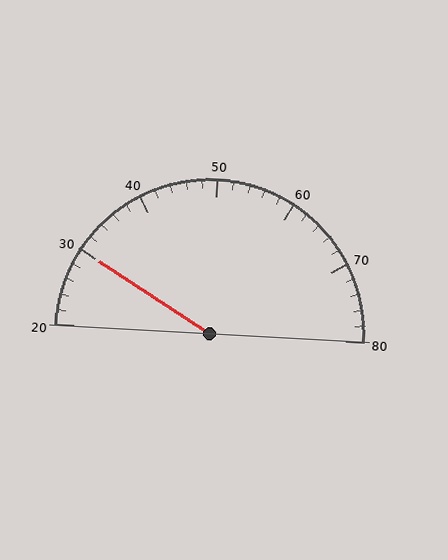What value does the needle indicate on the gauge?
The needle indicates approximately 30.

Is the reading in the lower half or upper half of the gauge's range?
The reading is in the lower half of the range (20 to 80).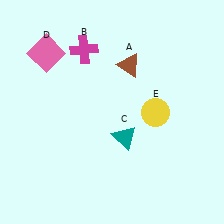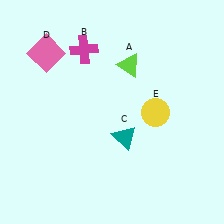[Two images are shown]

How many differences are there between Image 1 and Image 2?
There is 1 difference between the two images.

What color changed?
The triangle (A) changed from brown in Image 1 to lime in Image 2.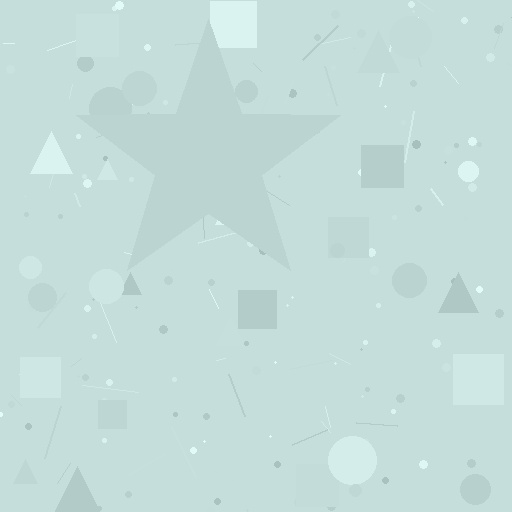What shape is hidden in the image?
A star is hidden in the image.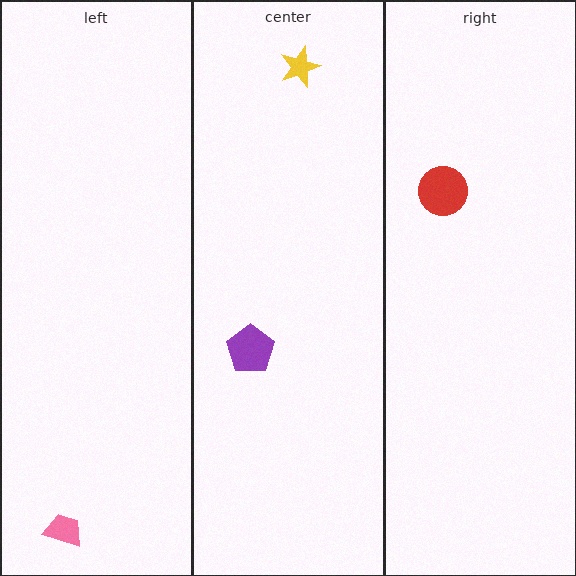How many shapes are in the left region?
1.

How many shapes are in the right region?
1.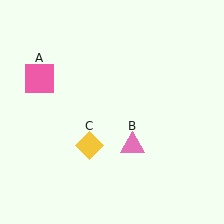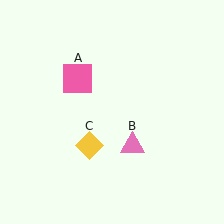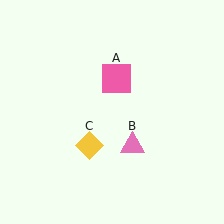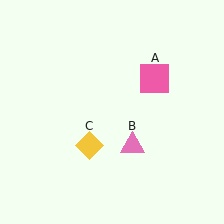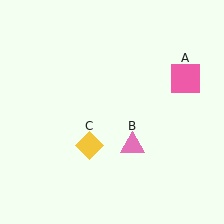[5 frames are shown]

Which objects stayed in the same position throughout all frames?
Pink triangle (object B) and yellow diamond (object C) remained stationary.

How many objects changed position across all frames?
1 object changed position: pink square (object A).